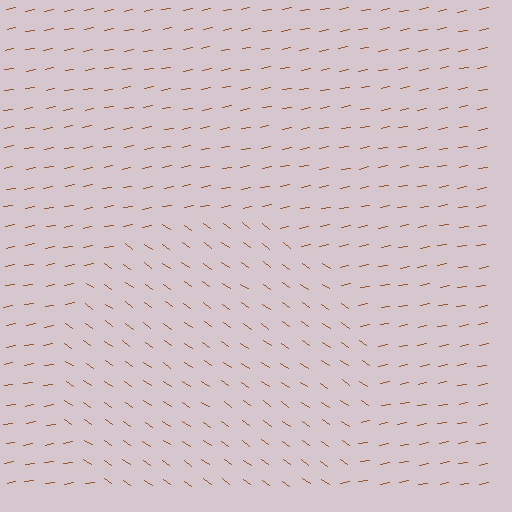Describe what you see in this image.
The image is filled with small brown line segments. A circle region in the image has lines oriented differently from the surrounding lines, creating a visible texture boundary.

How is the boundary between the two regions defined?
The boundary is defined purely by a change in line orientation (approximately 45 degrees difference). All lines are the same color and thickness.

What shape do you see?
I see a circle.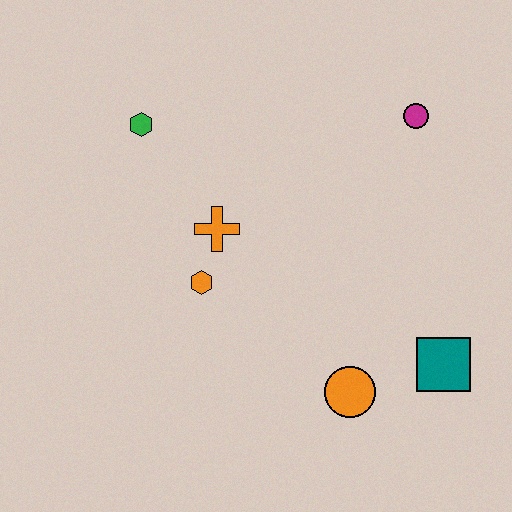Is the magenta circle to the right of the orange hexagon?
Yes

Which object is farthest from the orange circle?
The green hexagon is farthest from the orange circle.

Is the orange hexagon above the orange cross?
No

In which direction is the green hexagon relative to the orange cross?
The green hexagon is above the orange cross.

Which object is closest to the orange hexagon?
The orange cross is closest to the orange hexagon.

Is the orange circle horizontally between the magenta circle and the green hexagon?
Yes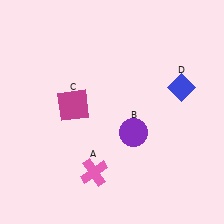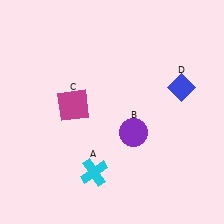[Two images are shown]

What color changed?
The cross (A) changed from pink in Image 1 to cyan in Image 2.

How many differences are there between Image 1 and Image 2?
There is 1 difference between the two images.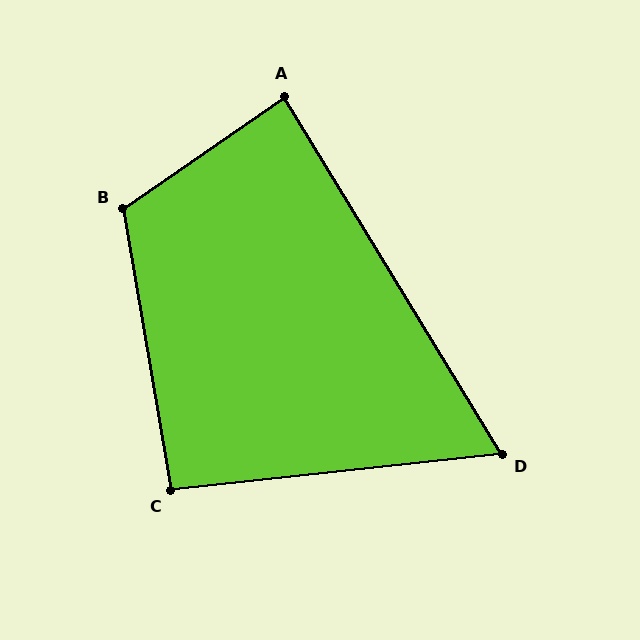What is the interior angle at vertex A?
Approximately 86 degrees (approximately right).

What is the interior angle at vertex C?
Approximately 94 degrees (approximately right).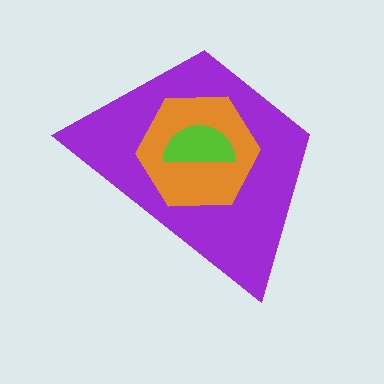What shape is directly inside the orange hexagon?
The lime semicircle.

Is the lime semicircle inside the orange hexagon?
Yes.